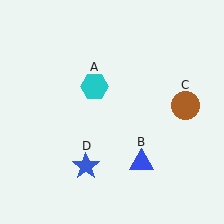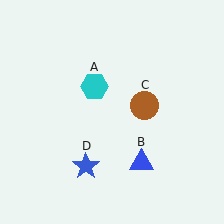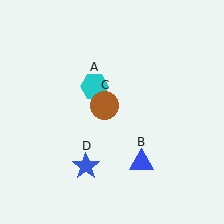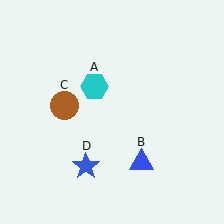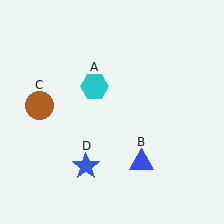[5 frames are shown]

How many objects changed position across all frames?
1 object changed position: brown circle (object C).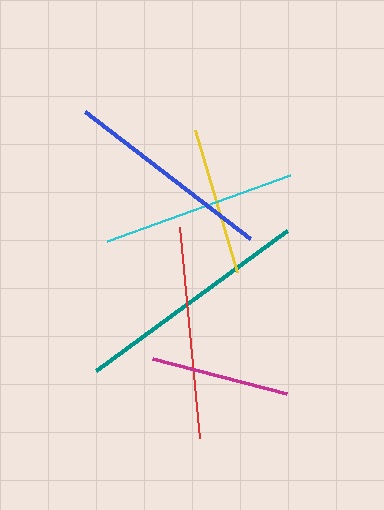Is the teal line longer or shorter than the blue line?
The teal line is longer than the blue line.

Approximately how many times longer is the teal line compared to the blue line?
The teal line is approximately 1.1 times the length of the blue line.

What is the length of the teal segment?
The teal segment is approximately 236 pixels long.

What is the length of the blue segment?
The blue segment is approximately 208 pixels long.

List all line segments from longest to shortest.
From longest to shortest: teal, red, blue, cyan, yellow, magenta.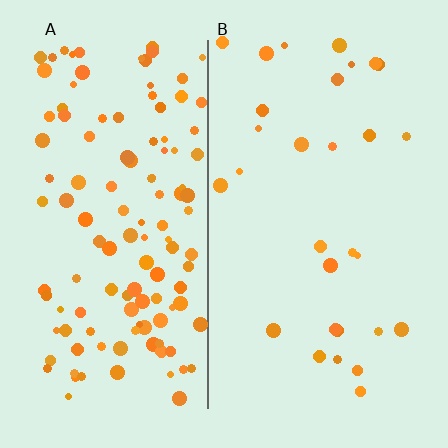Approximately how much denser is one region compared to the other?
Approximately 4.2× — region A over region B.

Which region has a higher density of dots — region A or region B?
A (the left).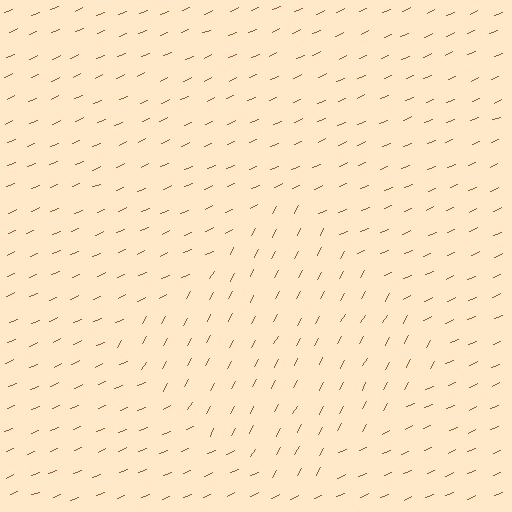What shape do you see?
I see a diamond.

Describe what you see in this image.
The image is filled with small brown line segments. A diamond region in the image has lines oriented differently from the surrounding lines, creating a visible texture boundary.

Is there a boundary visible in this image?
Yes, there is a texture boundary formed by a change in line orientation.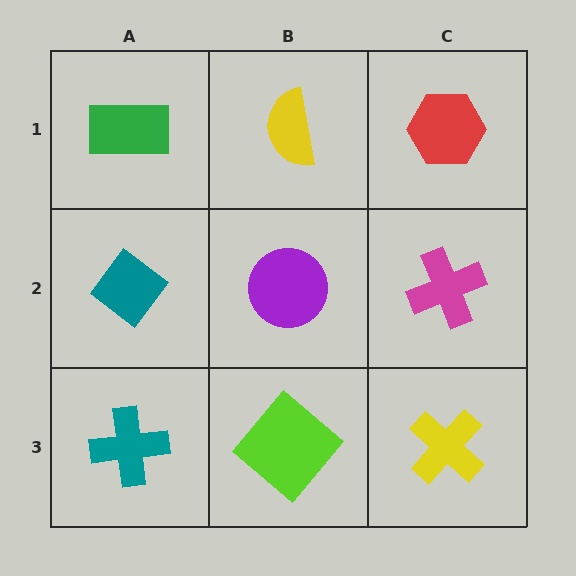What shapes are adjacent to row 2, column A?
A green rectangle (row 1, column A), a teal cross (row 3, column A), a purple circle (row 2, column B).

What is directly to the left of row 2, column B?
A teal diamond.